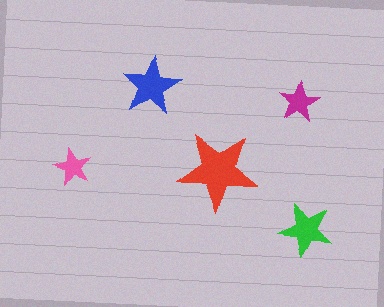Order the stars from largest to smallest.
the red one, the blue one, the green one, the magenta one, the pink one.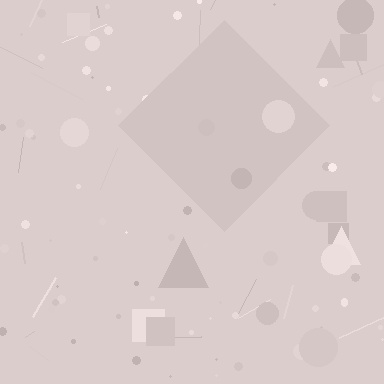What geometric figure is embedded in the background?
A diamond is embedded in the background.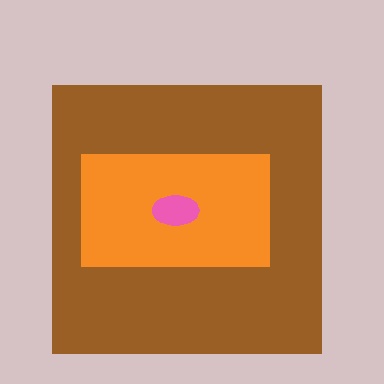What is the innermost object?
The pink ellipse.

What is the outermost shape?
The brown square.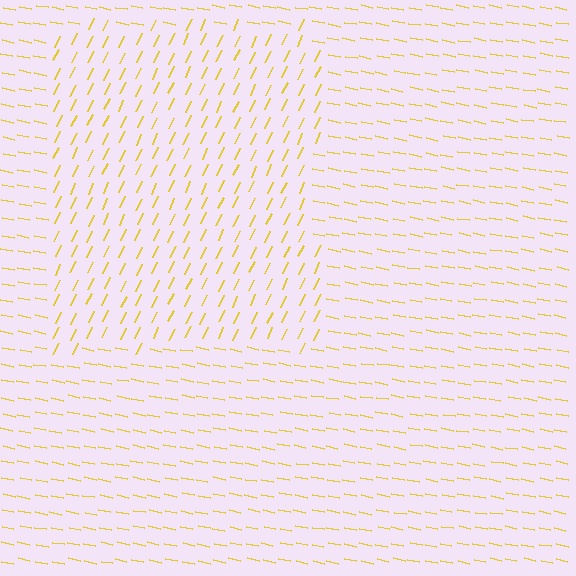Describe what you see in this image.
The image is filled with small yellow line segments. A rectangle region in the image has lines oriented differently from the surrounding lines, creating a visible texture boundary.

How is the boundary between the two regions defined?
The boundary is defined purely by a change in line orientation (approximately 76 degrees difference). All lines are the same color and thickness.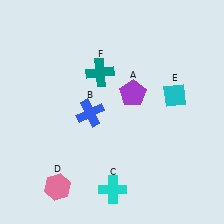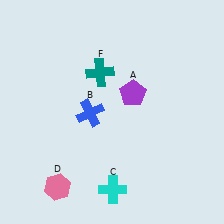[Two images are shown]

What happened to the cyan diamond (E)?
The cyan diamond (E) was removed in Image 2. It was in the top-right area of Image 1.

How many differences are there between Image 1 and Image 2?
There is 1 difference between the two images.